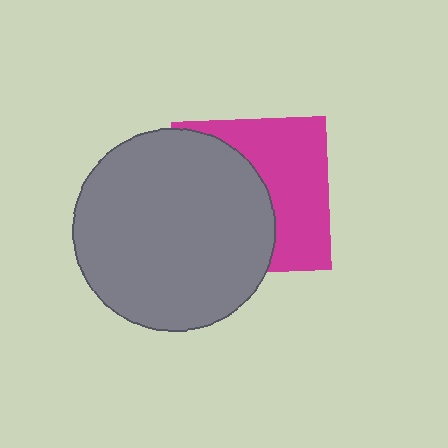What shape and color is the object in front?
The object in front is a gray circle.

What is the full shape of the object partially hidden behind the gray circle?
The partially hidden object is a magenta square.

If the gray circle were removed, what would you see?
You would see the complete magenta square.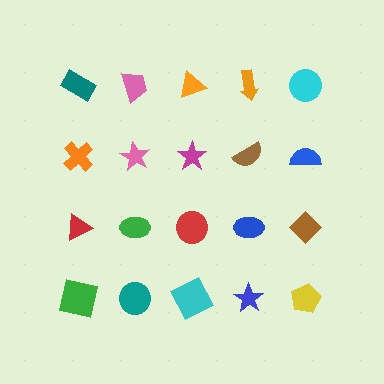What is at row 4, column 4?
A blue star.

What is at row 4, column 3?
A cyan square.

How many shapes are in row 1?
5 shapes.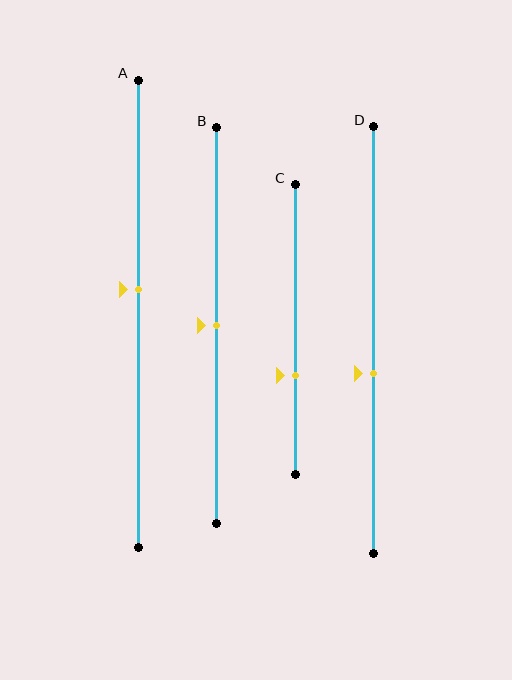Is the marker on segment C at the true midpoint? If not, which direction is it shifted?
No, the marker on segment C is shifted downward by about 16% of the segment length.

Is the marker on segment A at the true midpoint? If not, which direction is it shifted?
No, the marker on segment A is shifted upward by about 5% of the segment length.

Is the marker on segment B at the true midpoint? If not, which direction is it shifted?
Yes, the marker on segment B is at the true midpoint.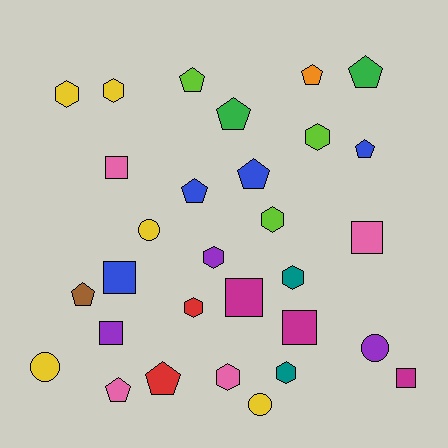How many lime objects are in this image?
There are 3 lime objects.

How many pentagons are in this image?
There are 10 pentagons.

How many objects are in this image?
There are 30 objects.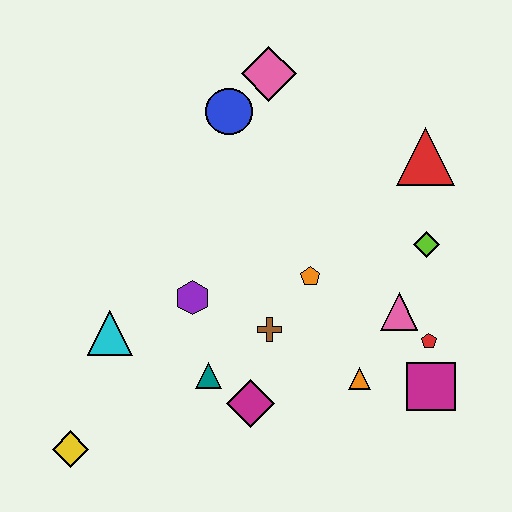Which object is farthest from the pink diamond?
The yellow diamond is farthest from the pink diamond.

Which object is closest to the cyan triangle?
The purple hexagon is closest to the cyan triangle.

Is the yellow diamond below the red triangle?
Yes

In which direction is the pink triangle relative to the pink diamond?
The pink triangle is below the pink diamond.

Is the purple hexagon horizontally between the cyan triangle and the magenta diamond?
Yes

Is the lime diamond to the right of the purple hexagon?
Yes